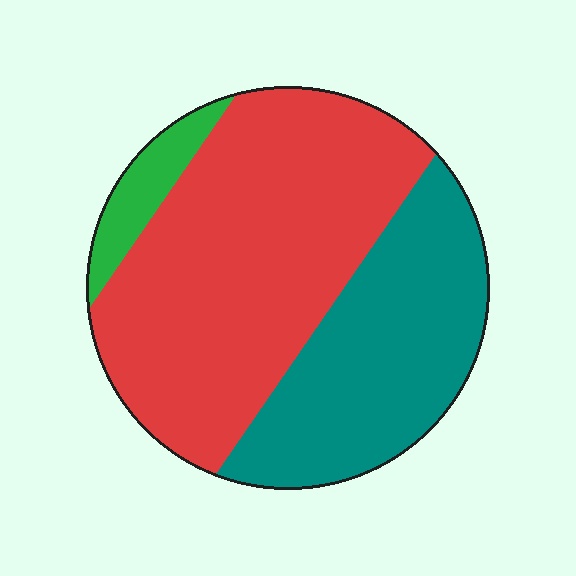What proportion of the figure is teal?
Teal takes up between a third and a half of the figure.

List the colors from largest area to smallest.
From largest to smallest: red, teal, green.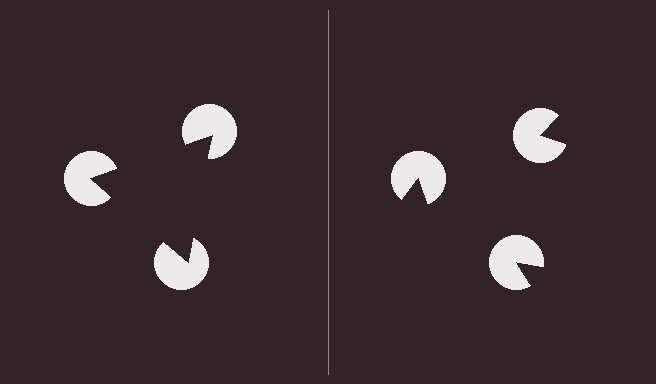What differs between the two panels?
The pac-man discs are positioned identically on both sides; only the wedge orientations differ. On the left they align to a triangle; on the right they are misaligned.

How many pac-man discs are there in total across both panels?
6 — 3 on each side.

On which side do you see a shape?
An illusory triangle appears on the left side. On the right side the wedge cuts are rotated, so no coherent shape forms.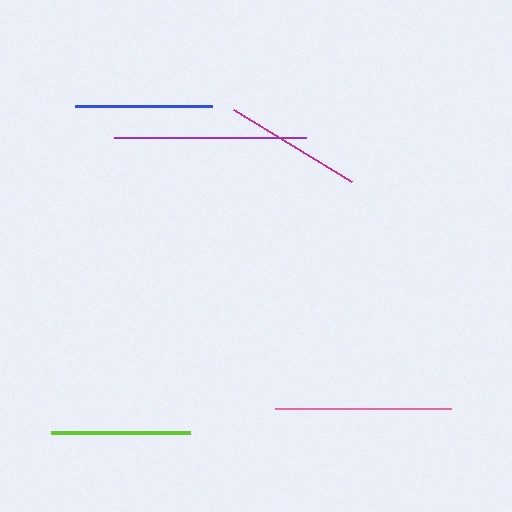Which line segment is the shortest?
The blue line is the shortest at approximately 137 pixels.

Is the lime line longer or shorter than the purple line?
The purple line is longer than the lime line.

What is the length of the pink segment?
The pink segment is approximately 175 pixels long.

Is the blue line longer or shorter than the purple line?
The purple line is longer than the blue line.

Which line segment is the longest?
The purple line is the longest at approximately 192 pixels.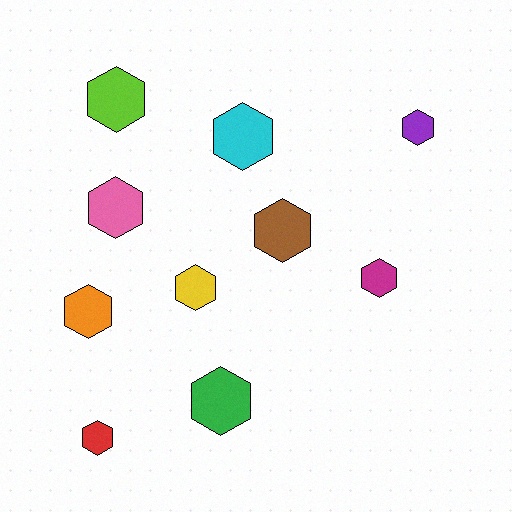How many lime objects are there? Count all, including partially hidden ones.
There is 1 lime object.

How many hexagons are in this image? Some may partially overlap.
There are 10 hexagons.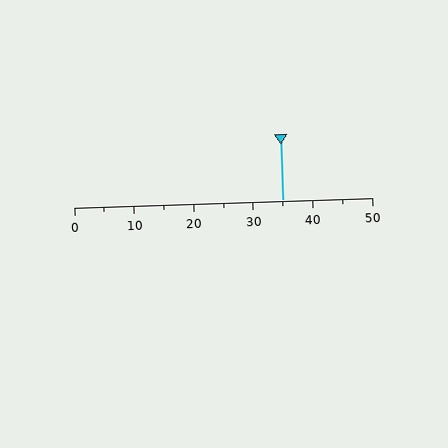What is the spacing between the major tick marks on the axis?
The major ticks are spaced 10 apart.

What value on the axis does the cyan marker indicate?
The marker indicates approximately 35.